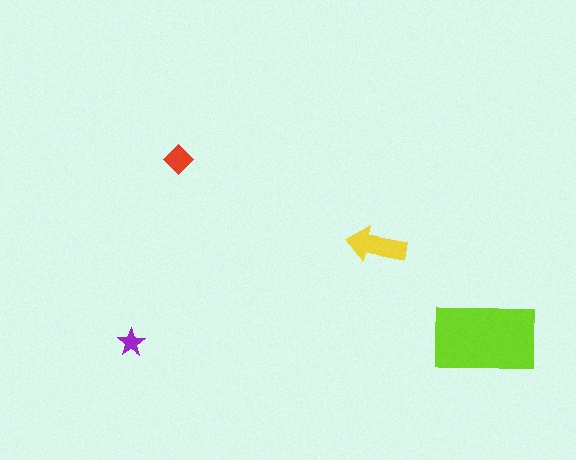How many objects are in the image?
There are 4 objects in the image.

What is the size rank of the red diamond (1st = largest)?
3rd.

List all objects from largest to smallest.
The lime rectangle, the yellow arrow, the red diamond, the purple star.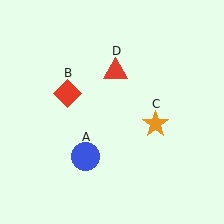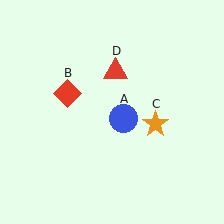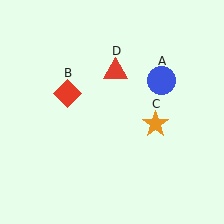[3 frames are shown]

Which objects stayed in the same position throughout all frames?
Red diamond (object B) and orange star (object C) and red triangle (object D) remained stationary.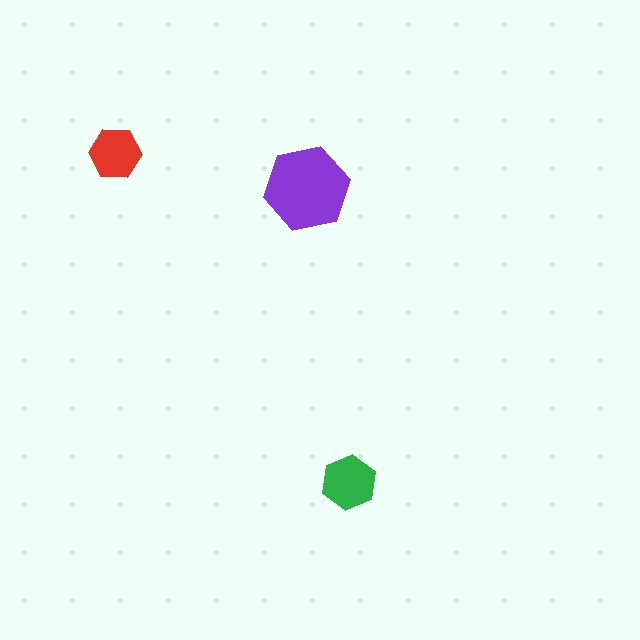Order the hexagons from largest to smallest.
the purple one, the green one, the red one.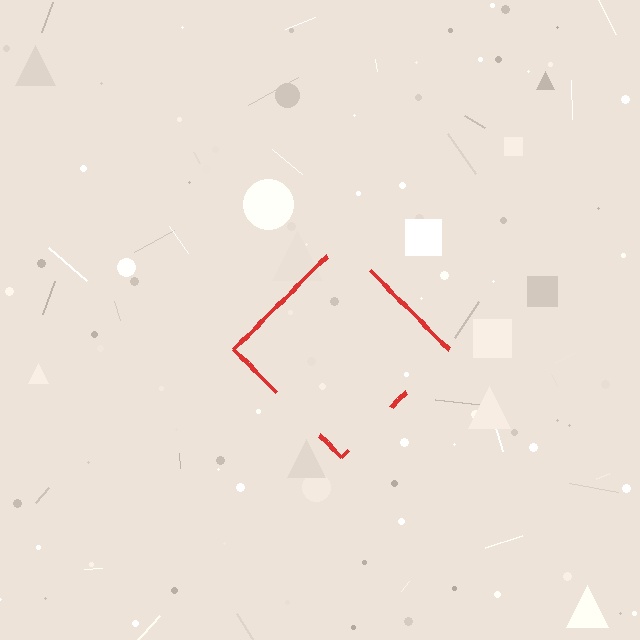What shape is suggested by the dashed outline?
The dashed outline suggests a diamond.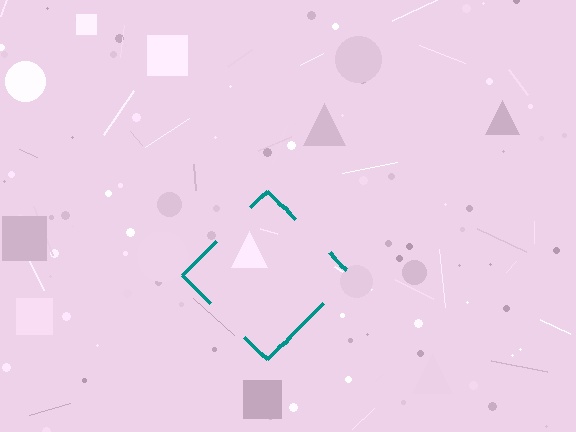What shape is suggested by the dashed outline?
The dashed outline suggests a diamond.